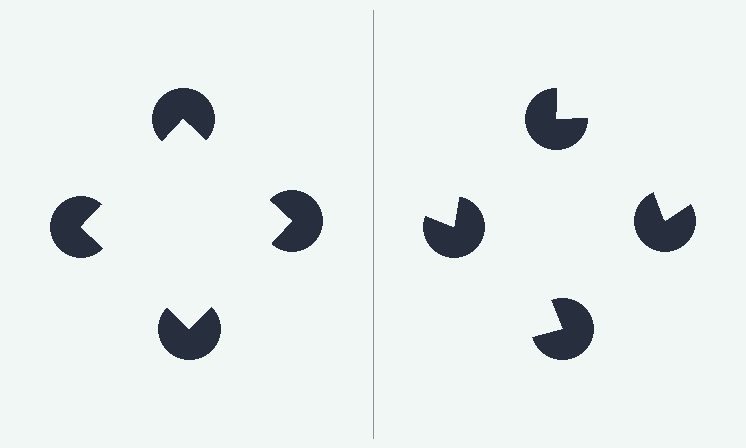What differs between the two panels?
The pac-man discs are positioned identically on both sides; only the wedge orientations differ. On the left they align to a square; on the right they are misaligned.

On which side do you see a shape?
An illusory square appears on the left side. On the right side the wedge cuts are rotated, so no coherent shape forms.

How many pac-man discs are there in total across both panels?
8 — 4 on each side.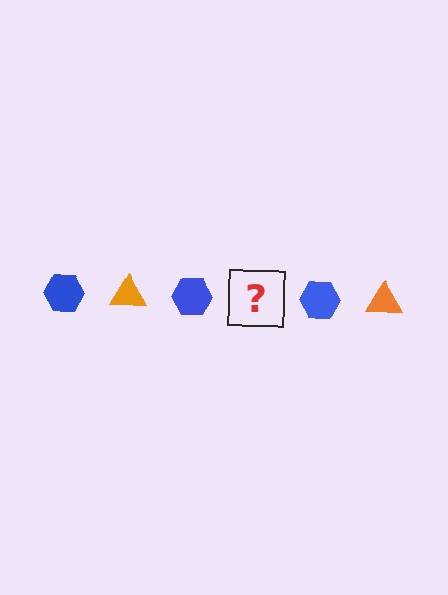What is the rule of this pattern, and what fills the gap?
The rule is that the pattern alternates between blue hexagon and orange triangle. The gap should be filled with an orange triangle.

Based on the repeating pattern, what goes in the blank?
The blank should be an orange triangle.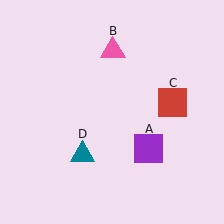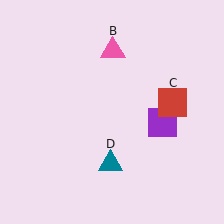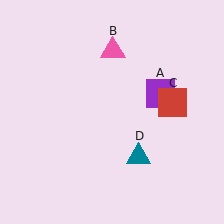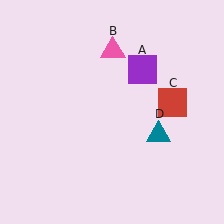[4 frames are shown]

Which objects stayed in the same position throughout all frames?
Pink triangle (object B) and red square (object C) remained stationary.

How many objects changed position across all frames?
2 objects changed position: purple square (object A), teal triangle (object D).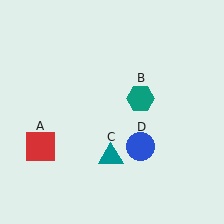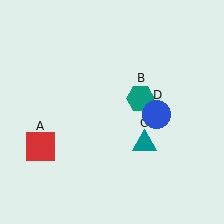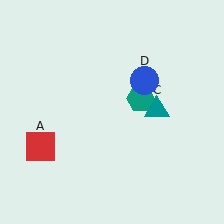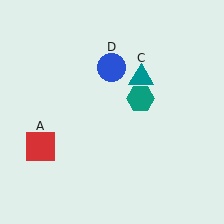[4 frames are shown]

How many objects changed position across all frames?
2 objects changed position: teal triangle (object C), blue circle (object D).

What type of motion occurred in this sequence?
The teal triangle (object C), blue circle (object D) rotated counterclockwise around the center of the scene.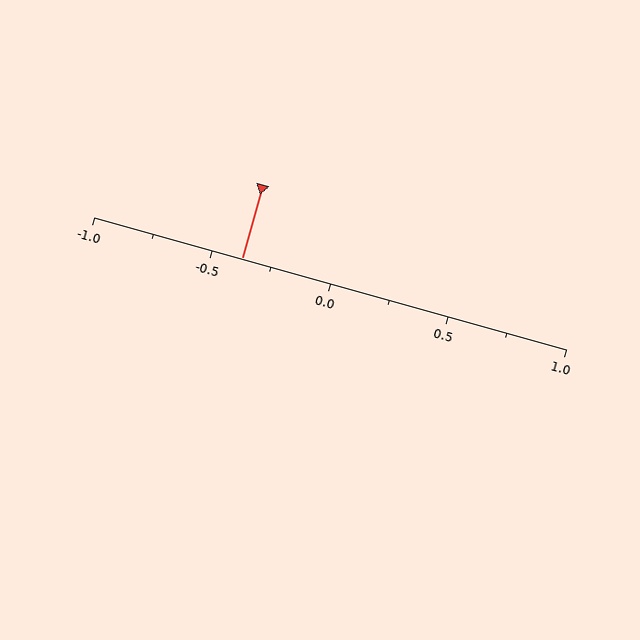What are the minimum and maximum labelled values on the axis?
The axis runs from -1.0 to 1.0.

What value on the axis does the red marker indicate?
The marker indicates approximately -0.38.